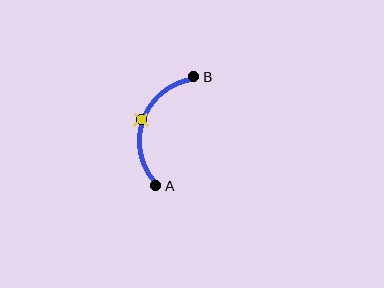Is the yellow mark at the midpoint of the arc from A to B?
Yes. The yellow mark lies on the arc at equal arc-length from both A and B — it is the arc midpoint.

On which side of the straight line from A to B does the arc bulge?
The arc bulges to the left of the straight line connecting A and B.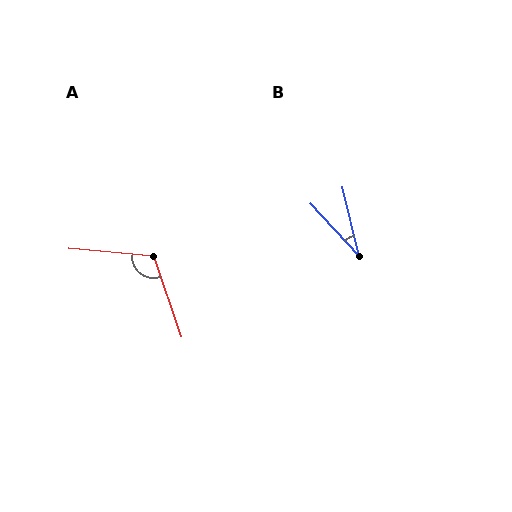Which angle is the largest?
A, at approximately 114 degrees.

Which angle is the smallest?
B, at approximately 30 degrees.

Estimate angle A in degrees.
Approximately 114 degrees.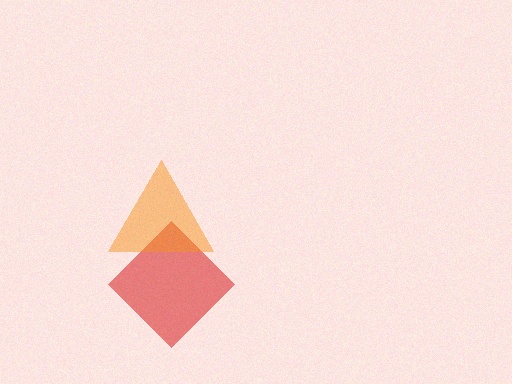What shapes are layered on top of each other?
The layered shapes are: a red diamond, an orange triangle.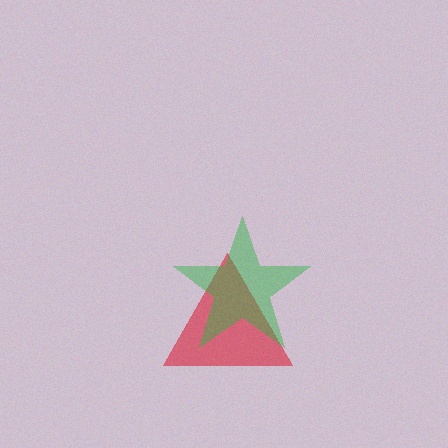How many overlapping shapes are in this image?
There are 2 overlapping shapes in the image.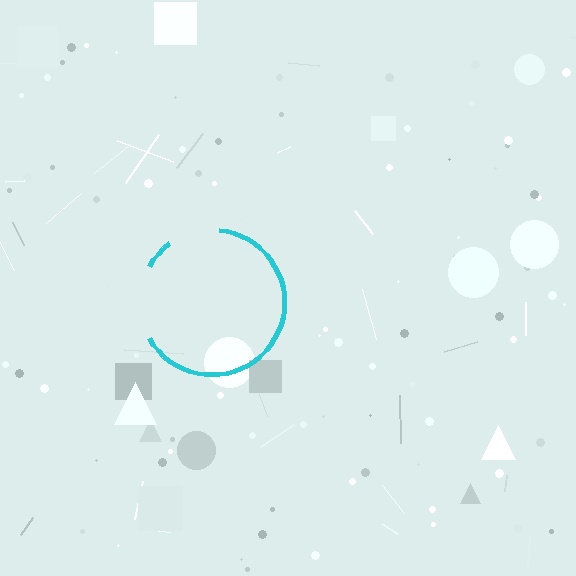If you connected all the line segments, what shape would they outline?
They would outline a circle.